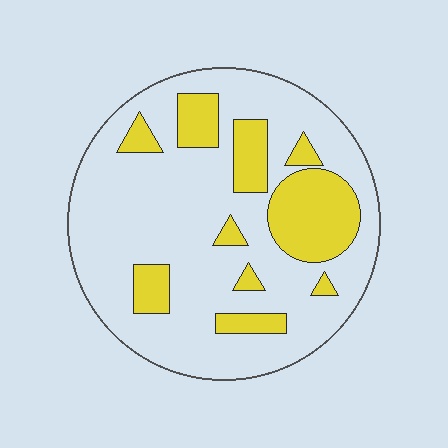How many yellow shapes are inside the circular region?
10.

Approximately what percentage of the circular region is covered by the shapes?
Approximately 25%.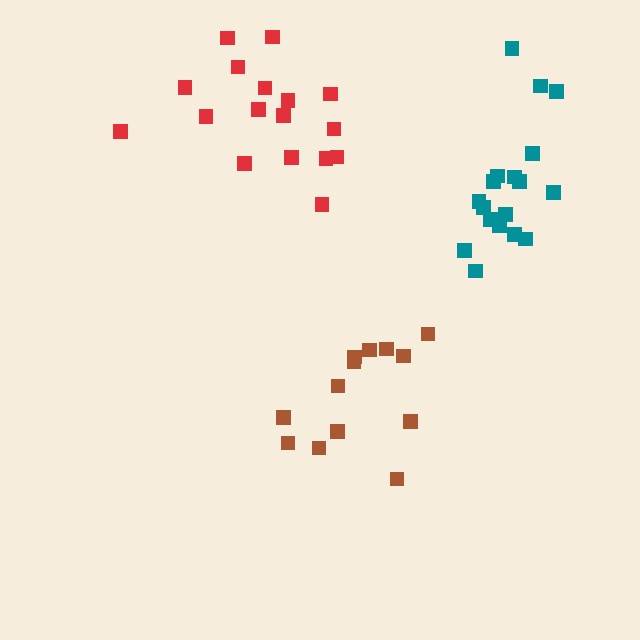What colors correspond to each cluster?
The clusters are colored: red, brown, teal.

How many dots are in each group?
Group 1: 17 dots, Group 2: 13 dots, Group 3: 18 dots (48 total).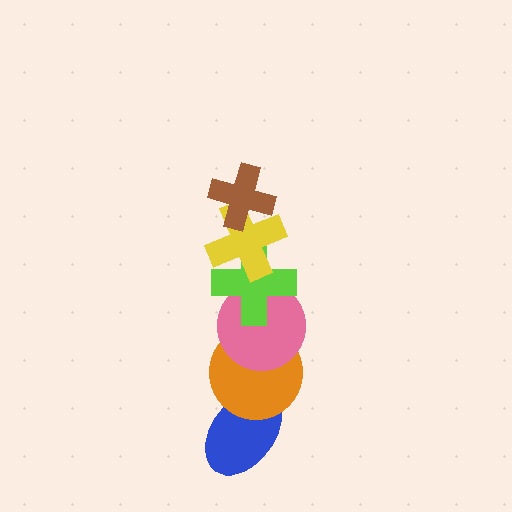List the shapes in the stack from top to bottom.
From top to bottom: the brown cross, the yellow cross, the lime cross, the pink circle, the orange circle, the blue ellipse.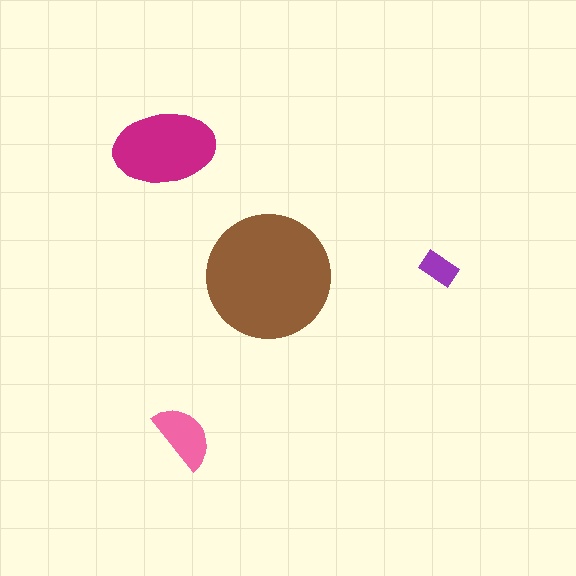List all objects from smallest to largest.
The purple rectangle, the pink semicircle, the magenta ellipse, the brown circle.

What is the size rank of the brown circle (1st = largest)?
1st.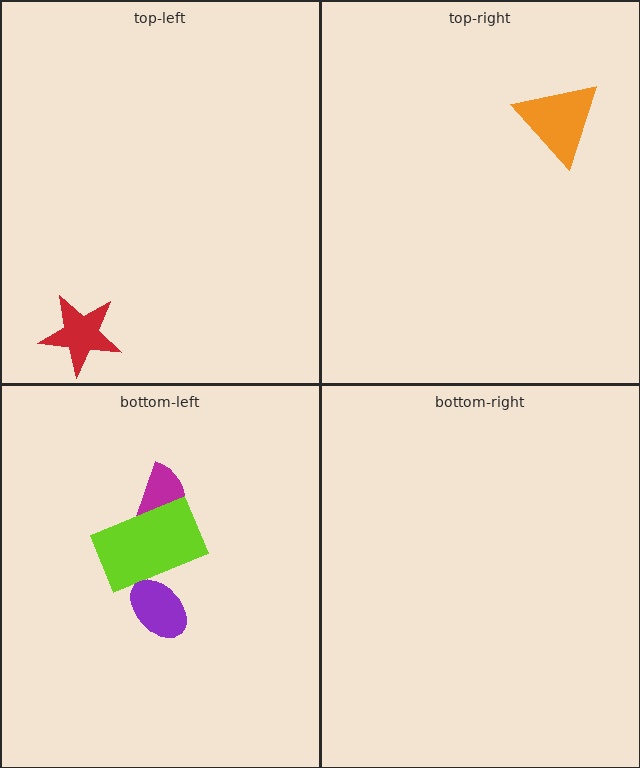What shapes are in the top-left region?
The red star.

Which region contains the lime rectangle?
The bottom-left region.